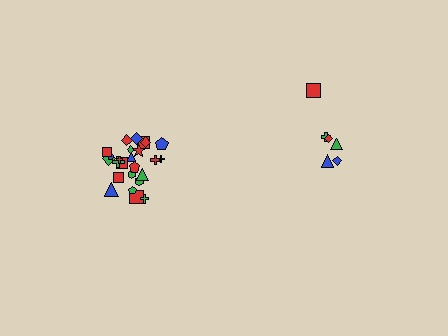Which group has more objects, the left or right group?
The left group.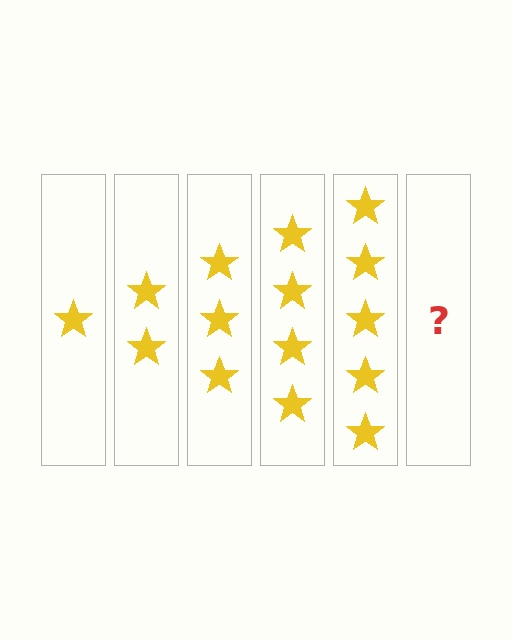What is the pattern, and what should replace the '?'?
The pattern is that each step adds one more star. The '?' should be 6 stars.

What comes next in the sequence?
The next element should be 6 stars.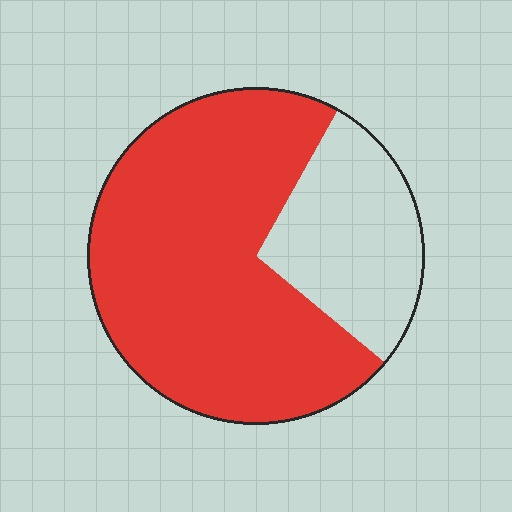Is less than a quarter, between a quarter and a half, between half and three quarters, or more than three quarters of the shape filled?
Between half and three quarters.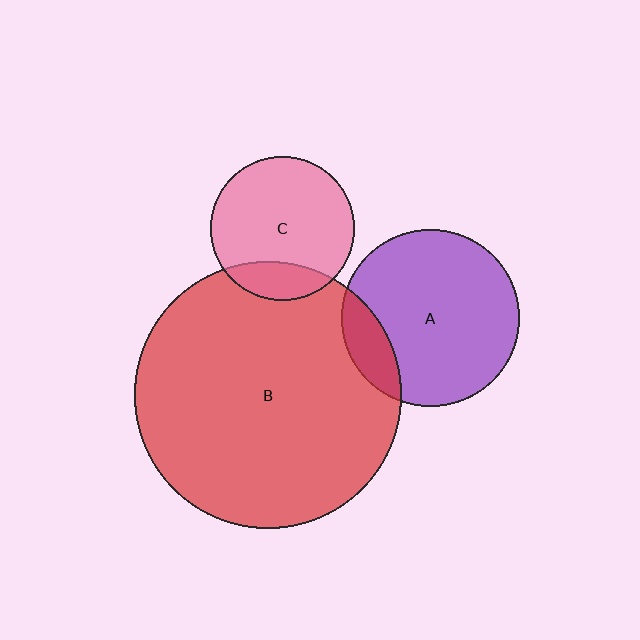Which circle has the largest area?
Circle B (red).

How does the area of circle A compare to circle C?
Approximately 1.5 times.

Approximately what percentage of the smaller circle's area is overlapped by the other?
Approximately 15%.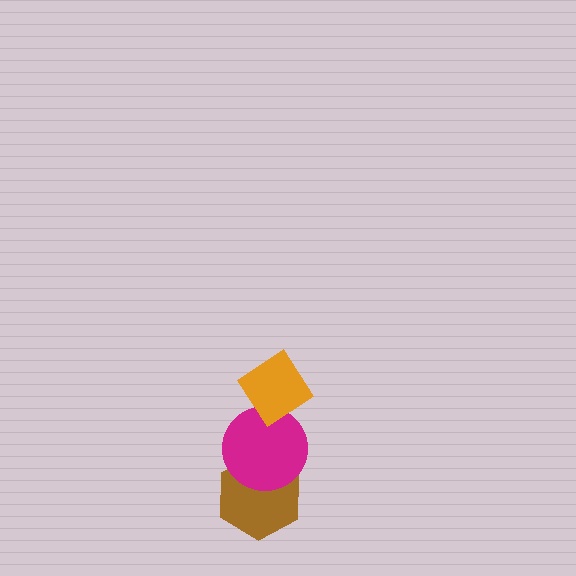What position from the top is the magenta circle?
The magenta circle is 2nd from the top.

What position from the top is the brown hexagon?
The brown hexagon is 3rd from the top.